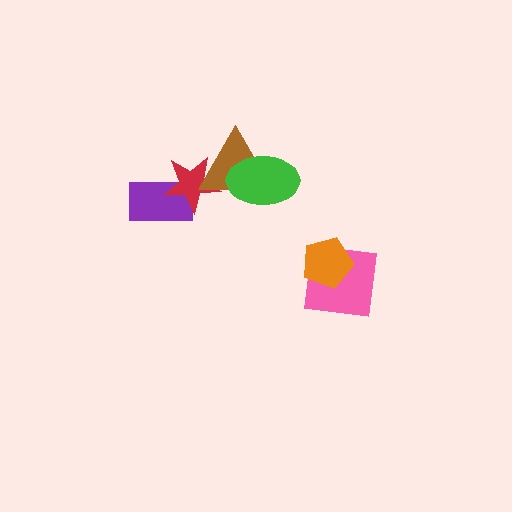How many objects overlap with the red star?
2 objects overlap with the red star.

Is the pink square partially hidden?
Yes, it is partially covered by another shape.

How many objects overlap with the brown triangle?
2 objects overlap with the brown triangle.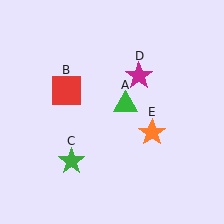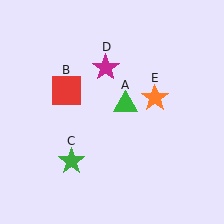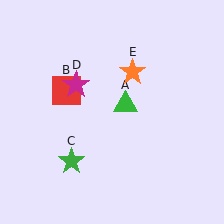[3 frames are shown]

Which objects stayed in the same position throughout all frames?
Green triangle (object A) and red square (object B) and green star (object C) remained stationary.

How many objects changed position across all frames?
2 objects changed position: magenta star (object D), orange star (object E).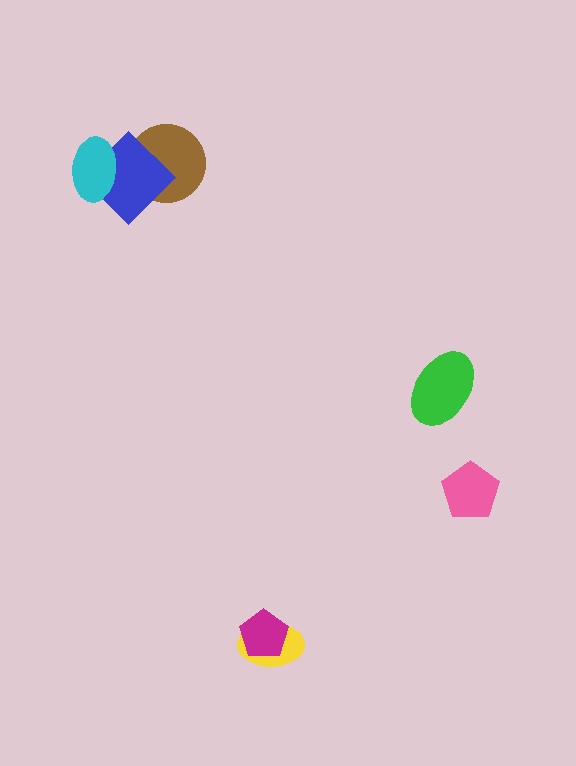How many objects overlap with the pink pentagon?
0 objects overlap with the pink pentagon.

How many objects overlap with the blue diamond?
2 objects overlap with the blue diamond.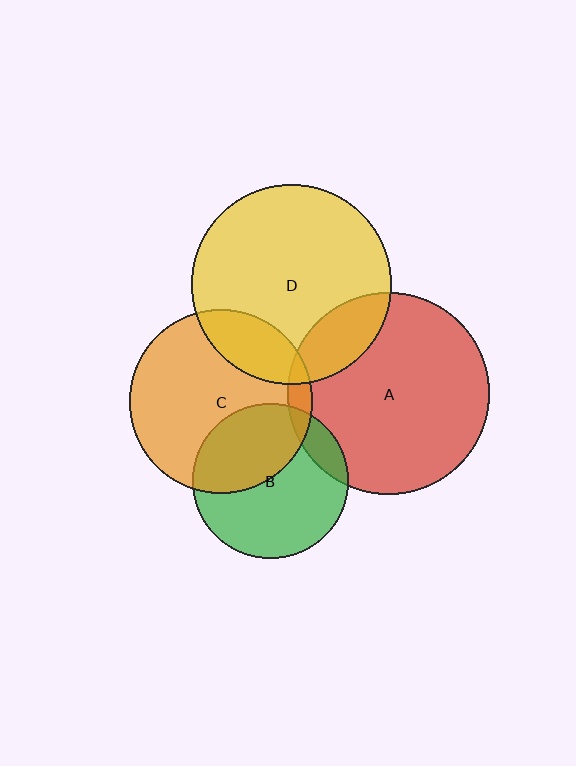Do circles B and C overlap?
Yes.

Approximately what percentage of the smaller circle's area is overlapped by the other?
Approximately 40%.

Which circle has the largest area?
Circle A (red).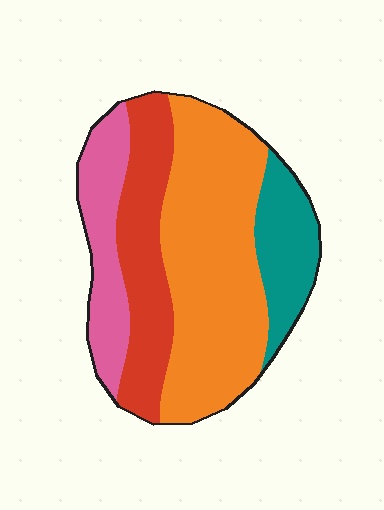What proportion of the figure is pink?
Pink takes up about one sixth (1/6) of the figure.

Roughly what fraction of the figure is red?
Red takes up between a sixth and a third of the figure.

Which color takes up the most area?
Orange, at roughly 45%.